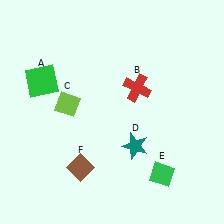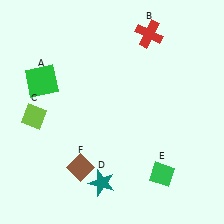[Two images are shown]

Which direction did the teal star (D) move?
The teal star (D) moved down.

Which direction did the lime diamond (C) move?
The lime diamond (C) moved left.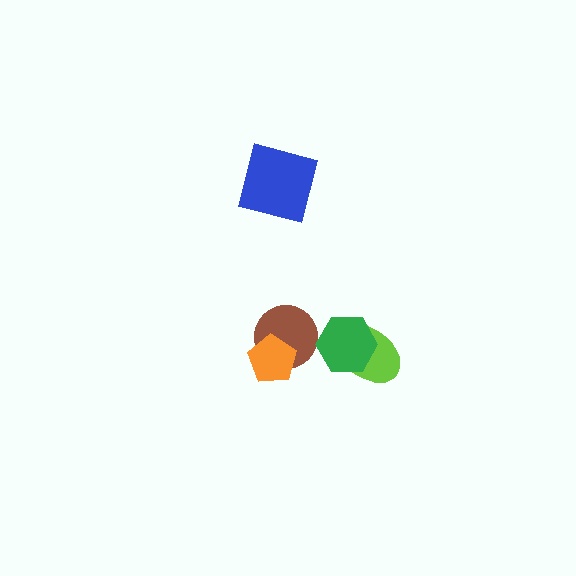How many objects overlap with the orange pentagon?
1 object overlaps with the orange pentagon.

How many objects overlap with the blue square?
0 objects overlap with the blue square.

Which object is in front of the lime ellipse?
The green hexagon is in front of the lime ellipse.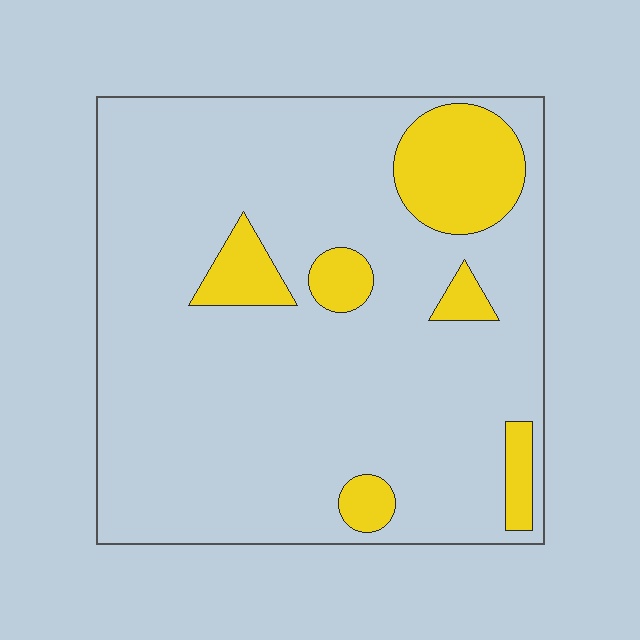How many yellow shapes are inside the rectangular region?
6.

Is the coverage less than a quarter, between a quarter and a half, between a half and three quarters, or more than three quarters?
Less than a quarter.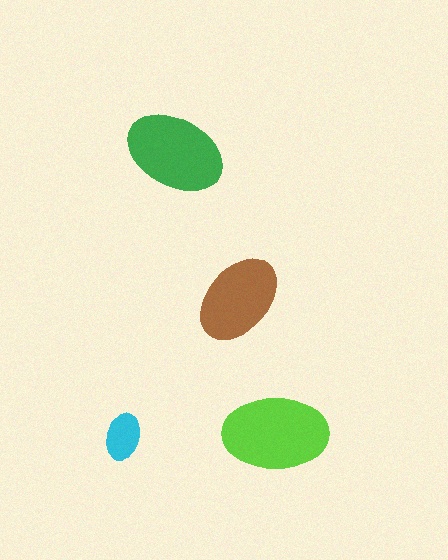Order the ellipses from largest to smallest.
the lime one, the green one, the brown one, the cyan one.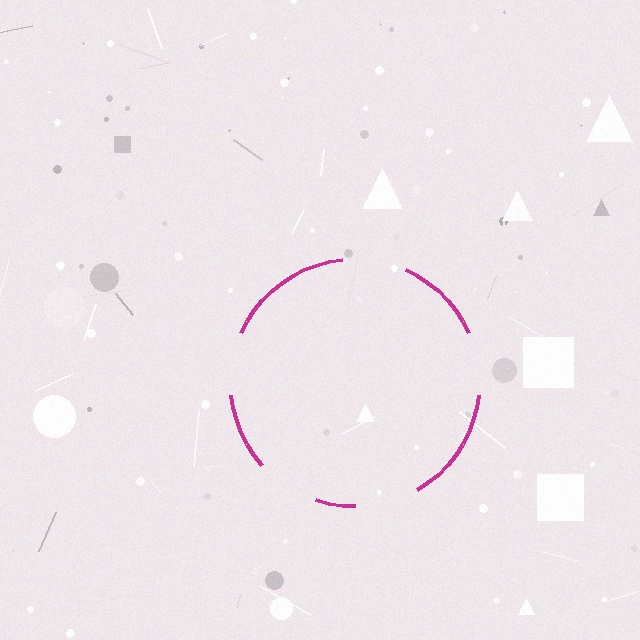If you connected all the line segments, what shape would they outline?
They would outline a circle.